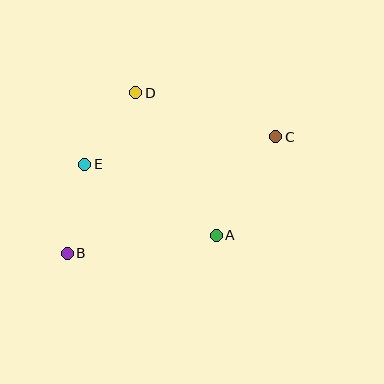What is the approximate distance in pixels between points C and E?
The distance between C and E is approximately 193 pixels.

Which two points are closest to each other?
Points D and E are closest to each other.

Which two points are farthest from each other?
Points B and C are farthest from each other.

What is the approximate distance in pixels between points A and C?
The distance between A and C is approximately 115 pixels.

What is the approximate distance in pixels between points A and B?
The distance between A and B is approximately 150 pixels.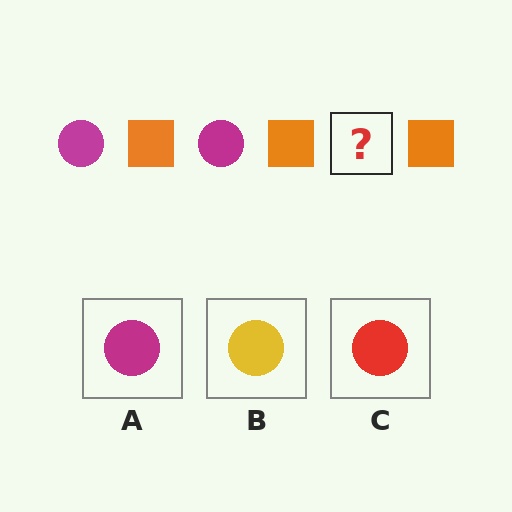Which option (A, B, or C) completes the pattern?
A.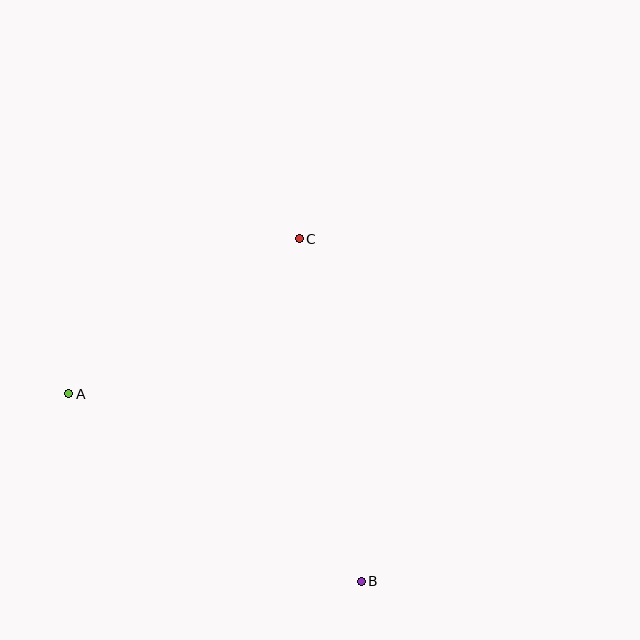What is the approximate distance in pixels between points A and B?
The distance between A and B is approximately 347 pixels.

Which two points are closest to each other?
Points A and C are closest to each other.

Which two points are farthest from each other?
Points B and C are farthest from each other.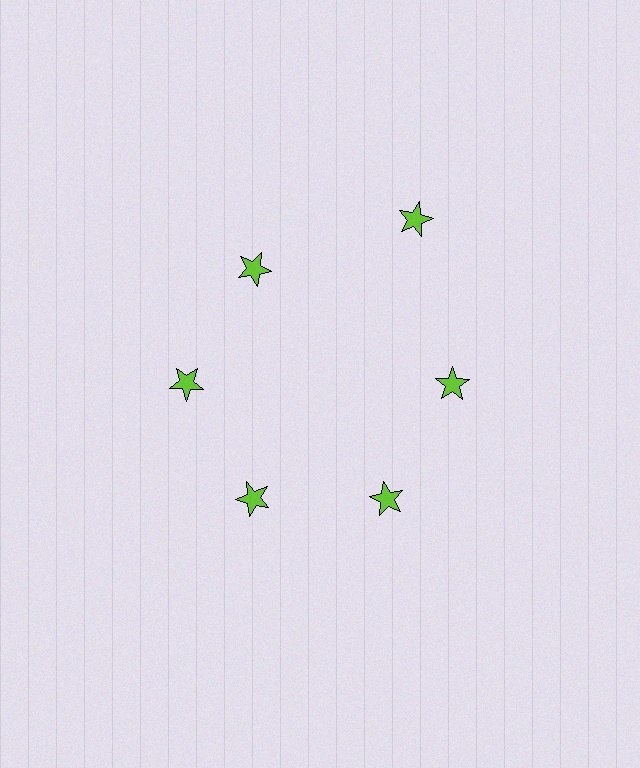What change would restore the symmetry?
The symmetry would be restored by moving it inward, back onto the ring so that all 6 stars sit at equal angles and equal distance from the center.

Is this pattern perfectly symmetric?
No. The 6 lime stars are arranged in a ring, but one element near the 1 o'clock position is pushed outward from the center, breaking the 6-fold rotational symmetry.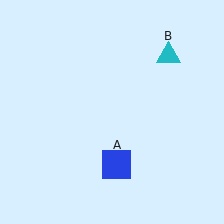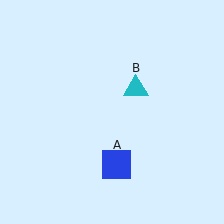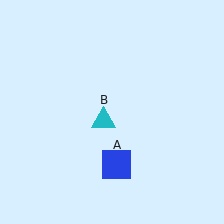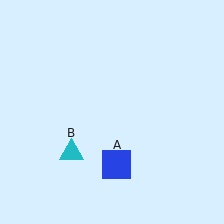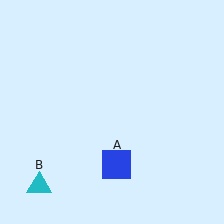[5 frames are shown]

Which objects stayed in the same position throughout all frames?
Blue square (object A) remained stationary.